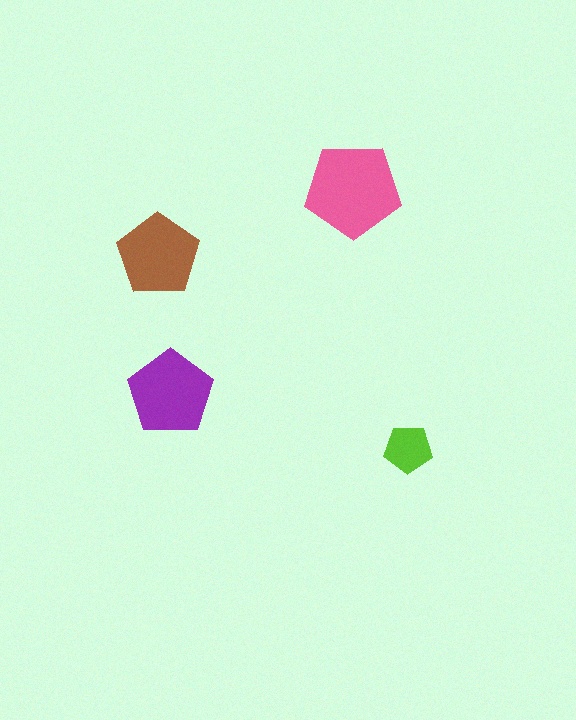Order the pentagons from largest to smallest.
the pink one, the purple one, the brown one, the lime one.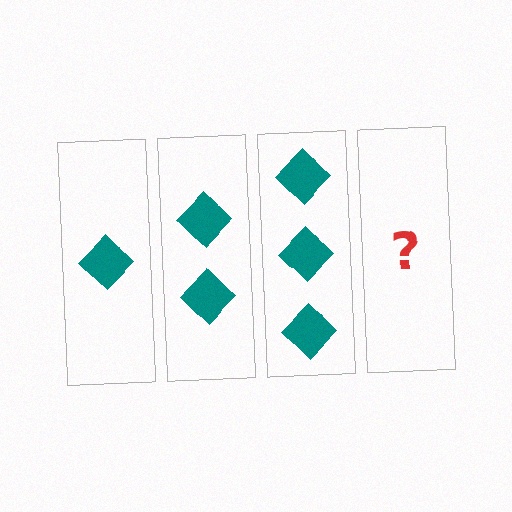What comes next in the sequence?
The next element should be 4 diamonds.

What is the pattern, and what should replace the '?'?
The pattern is that each step adds one more diamond. The '?' should be 4 diamonds.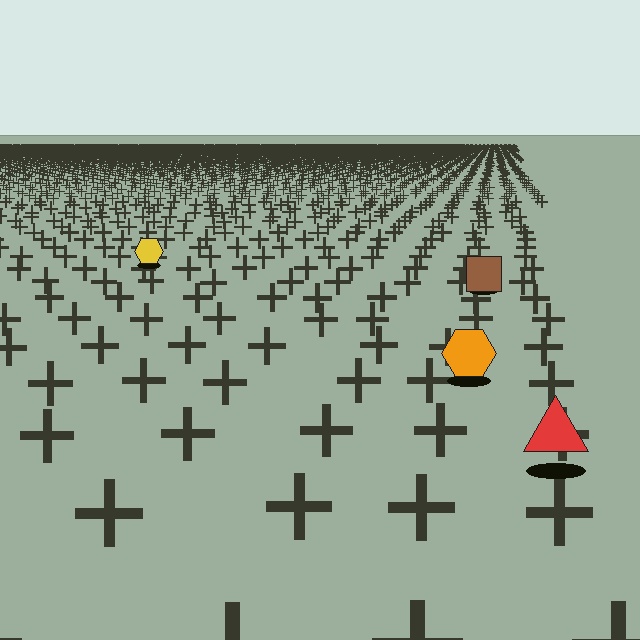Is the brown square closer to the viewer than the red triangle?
No. The red triangle is closer — you can tell from the texture gradient: the ground texture is coarser near it.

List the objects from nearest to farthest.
From nearest to farthest: the red triangle, the orange hexagon, the brown square, the yellow hexagon.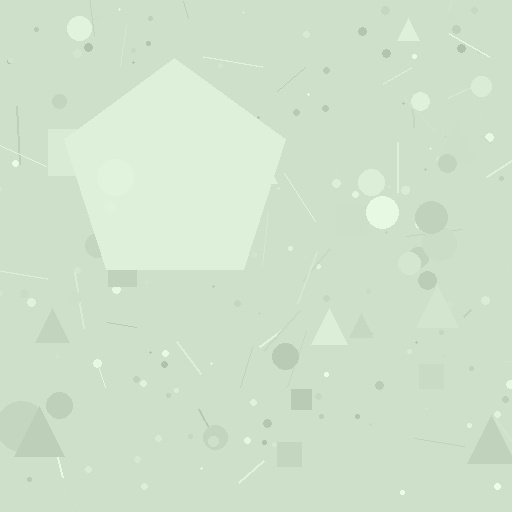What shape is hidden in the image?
A pentagon is hidden in the image.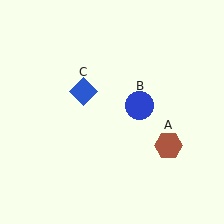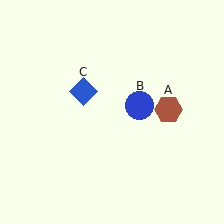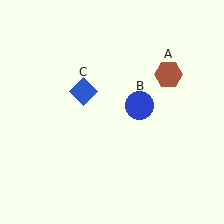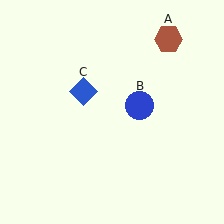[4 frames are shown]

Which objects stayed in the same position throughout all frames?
Blue circle (object B) and blue diamond (object C) remained stationary.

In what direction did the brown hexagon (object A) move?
The brown hexagon (object A) moved up.